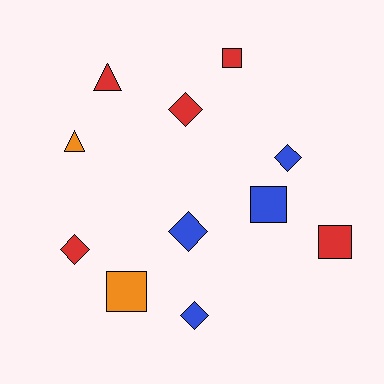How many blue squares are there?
There is 1 blue square.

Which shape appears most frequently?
Diamond, with 5 objects.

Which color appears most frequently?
Red, with 5 objects.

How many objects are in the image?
There are 11 objects.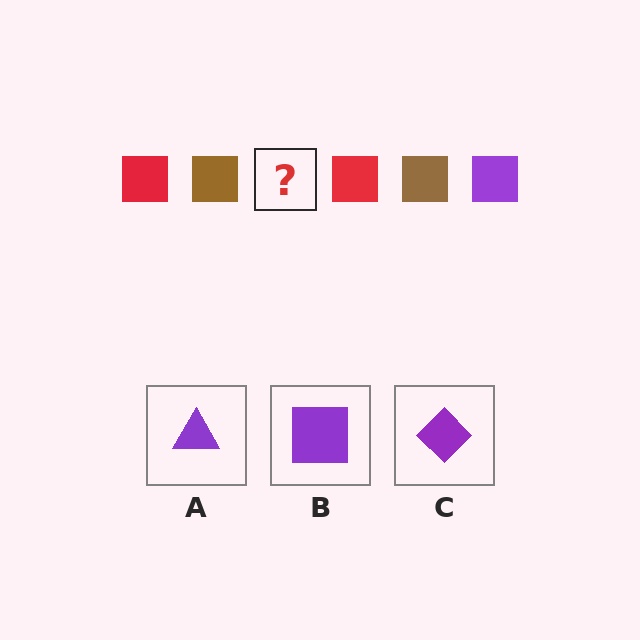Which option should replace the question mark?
Option B.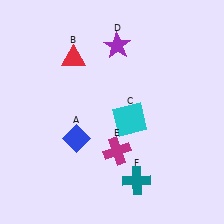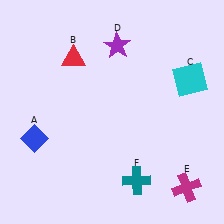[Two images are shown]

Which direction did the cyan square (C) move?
The cyan square (C) moved right.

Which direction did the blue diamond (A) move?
The blue diamond (A) moved left.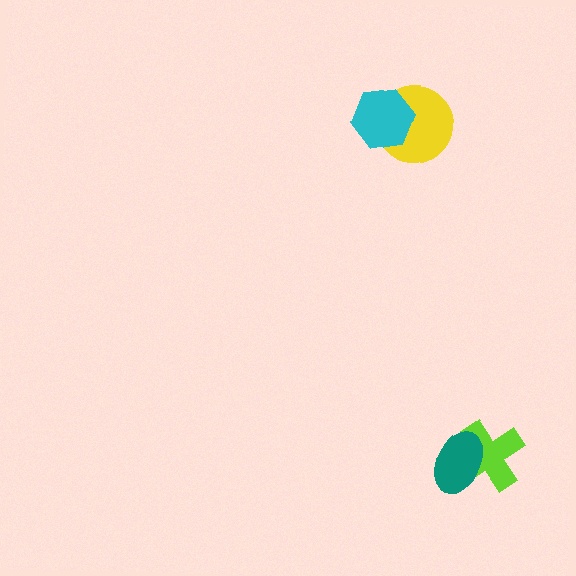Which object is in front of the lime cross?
The teal ellipse is in front of the lime cross.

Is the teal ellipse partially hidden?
No, no other shape covers it.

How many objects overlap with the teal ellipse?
1 object overlaps with the teal ellipse.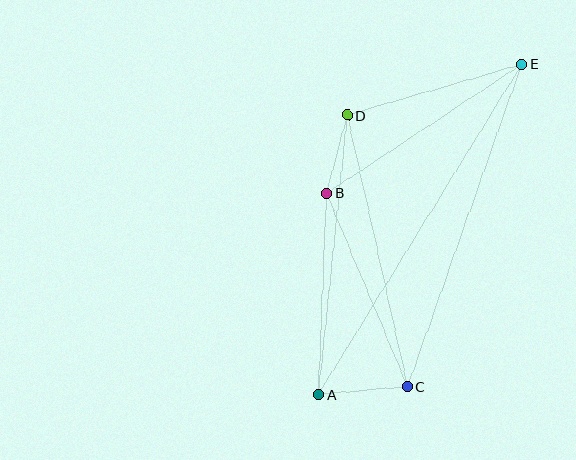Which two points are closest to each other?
Points B and D are closest to each other.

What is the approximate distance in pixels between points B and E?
The distance between B and E is approximately 235 pixels.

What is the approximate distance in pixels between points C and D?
The distance between C and D is approximately 278 pixels.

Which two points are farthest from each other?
Points A and E are farthest from each other.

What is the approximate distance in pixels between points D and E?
The distance between D and E is approximately 182 pixels.